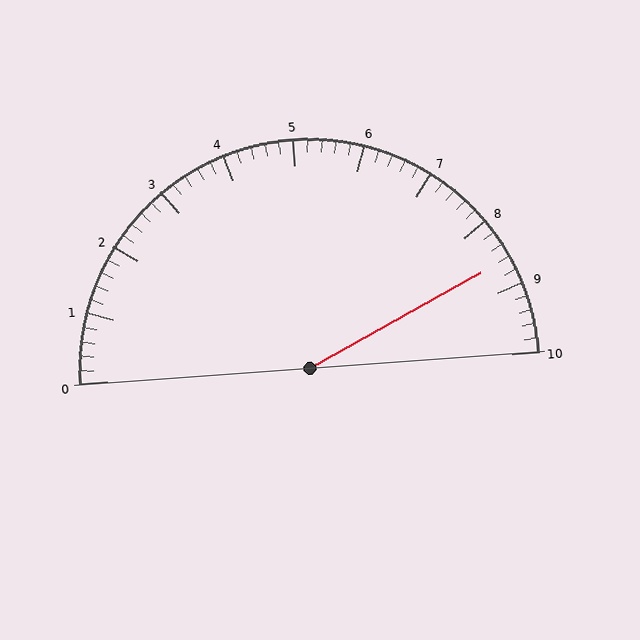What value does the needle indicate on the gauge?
The needle indicates approximately 8.6.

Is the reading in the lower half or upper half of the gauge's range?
The reading is in the upper half of the range (0 to 10).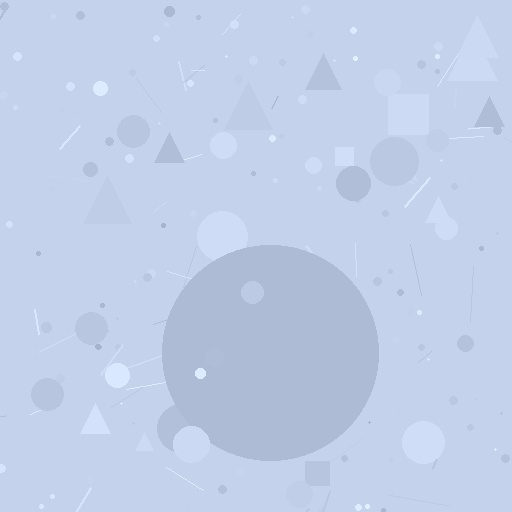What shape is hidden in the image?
A circle is hidden in the image.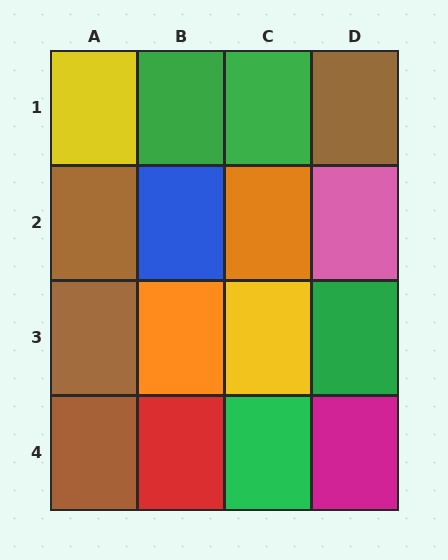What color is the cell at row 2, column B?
Blue.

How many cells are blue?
1 cell is blue.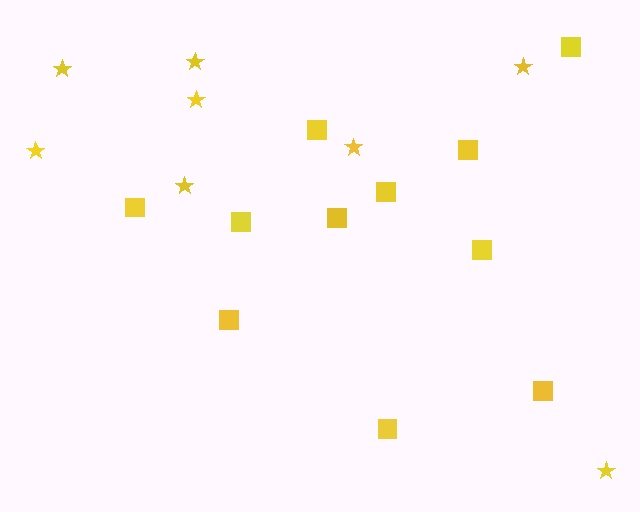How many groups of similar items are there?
There are 2 groups: one group of stars (8) and one group of squares (11).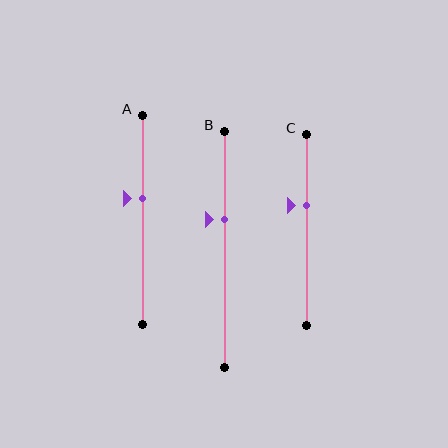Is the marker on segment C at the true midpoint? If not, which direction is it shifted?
No, the marker on segment C is shifted upward by about 13% of the segment length.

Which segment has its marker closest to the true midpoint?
Segment A has its marker closest to the true midpoint.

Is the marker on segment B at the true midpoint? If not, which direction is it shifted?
No, the marker on segment B is shifted upward by about 13% of the segment length.